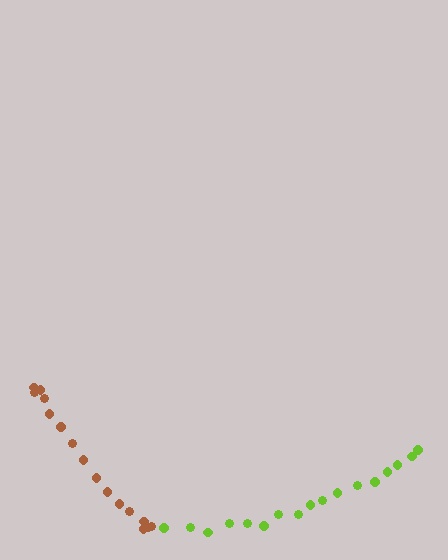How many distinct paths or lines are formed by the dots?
There are 2 distinct paths.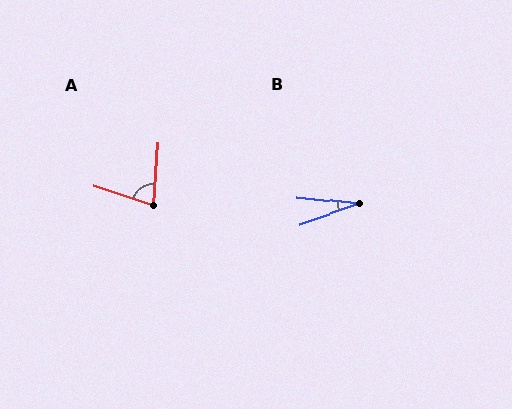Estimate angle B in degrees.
Approximately 25 degrees.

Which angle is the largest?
A, at approximately 75 degrees.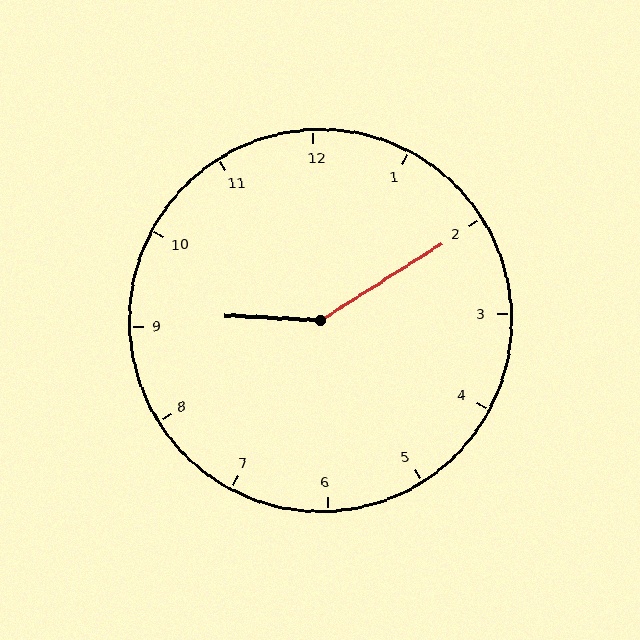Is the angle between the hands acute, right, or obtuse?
It is obtuse.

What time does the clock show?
9:10.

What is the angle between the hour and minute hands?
Approximately 145 degrees.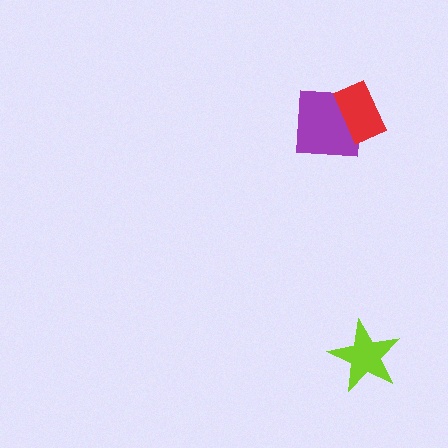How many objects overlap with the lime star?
0 objects overlap with the lime star.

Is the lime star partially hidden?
No, no other shape covers it.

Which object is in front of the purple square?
The red rectangle is in front of the purple square.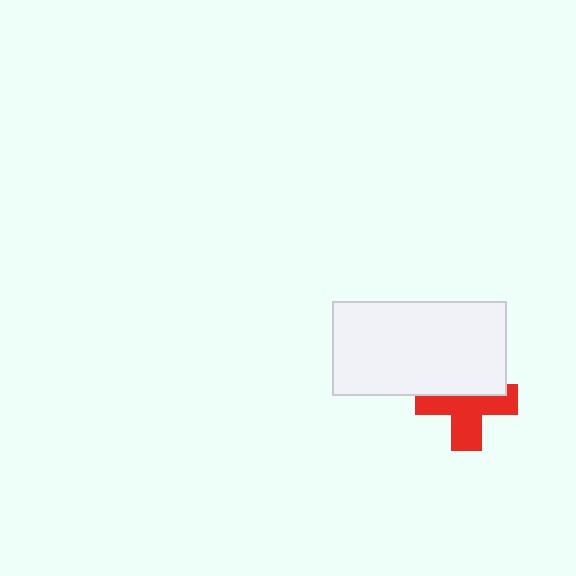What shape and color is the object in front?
The object in front is a white rectangle.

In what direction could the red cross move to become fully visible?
The red cross could move down. That would shift it out from behind the white rectangle entirely.